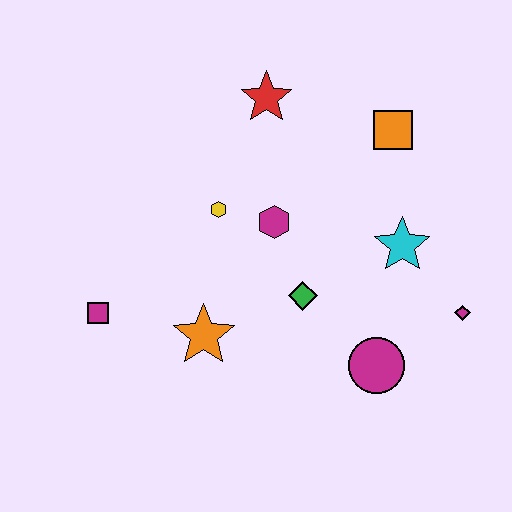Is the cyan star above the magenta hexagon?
No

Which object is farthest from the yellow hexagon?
The magenta diamond is farthest from the yellow hexagon.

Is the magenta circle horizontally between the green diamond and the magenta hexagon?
No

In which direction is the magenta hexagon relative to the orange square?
The magenta hexagon is to the left of the orange square.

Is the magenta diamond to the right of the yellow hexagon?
Yes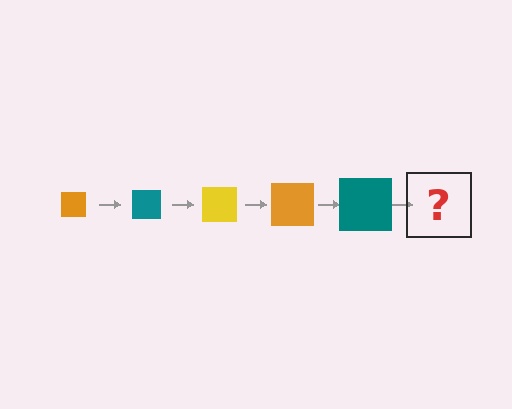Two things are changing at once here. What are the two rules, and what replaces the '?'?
The two rules are that the square grows larger each step and the color cycles through orange, teal, and yellow. The '?' should be a yellow square, larger than the previous one.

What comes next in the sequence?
The next element should be a yellow square, larger than the previous one.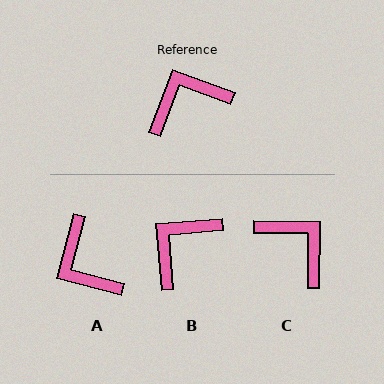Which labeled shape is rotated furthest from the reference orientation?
A, about 95 degrees away.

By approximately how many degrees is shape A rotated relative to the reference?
Approximately 95 degrees counter-clockwise.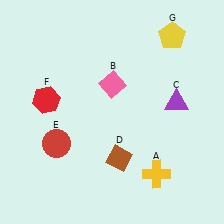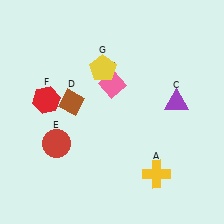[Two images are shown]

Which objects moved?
The objects that moved are: the brown diamond (D), the yellow pentagon (G).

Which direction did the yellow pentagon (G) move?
The yellow pentagon (G) moved left.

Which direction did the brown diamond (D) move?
The brown diamond (D) moved up.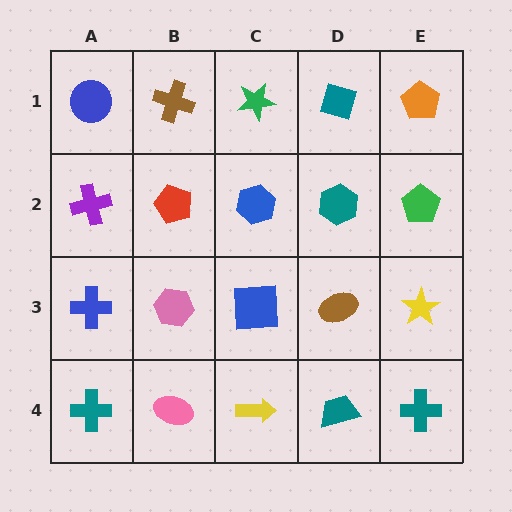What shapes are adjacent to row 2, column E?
An orange pentagon (row 1, column E), a yellow star (row 3, column E), a teal hexagon (row 2, column D).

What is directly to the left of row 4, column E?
A teal trapezoid.